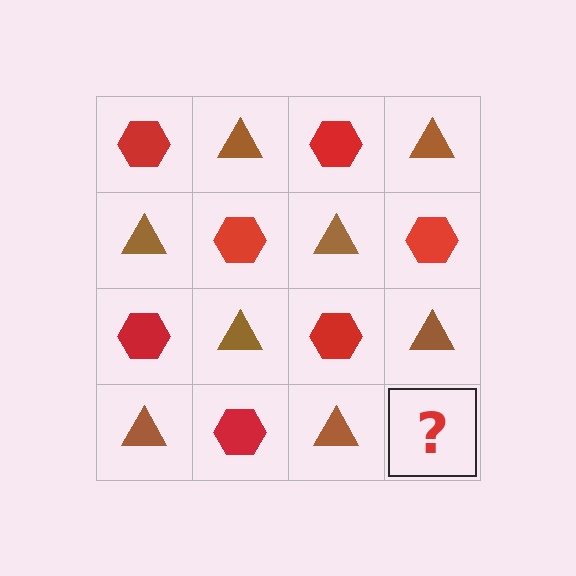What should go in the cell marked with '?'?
The missing cell should contain a red hexagon.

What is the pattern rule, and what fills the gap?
The rule is that it alternates red hexagon and brown triangle in a checkerboard pattern. The gap should be filled with a red hexagon.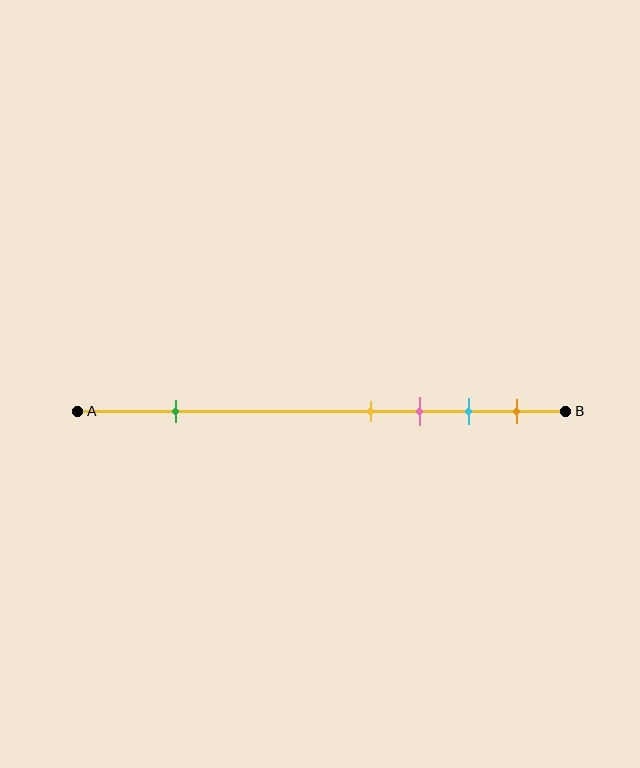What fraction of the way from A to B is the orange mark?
The orange mark is approximately 90% (0.9) of the way from A to B.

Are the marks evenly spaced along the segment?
No, the marks are not evenly spaced.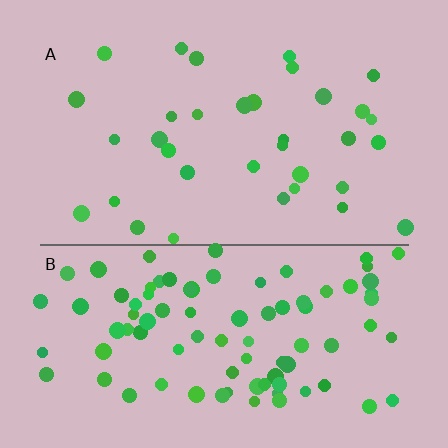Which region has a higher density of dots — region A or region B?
B (the bottom).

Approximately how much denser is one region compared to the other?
Approximately 2.6× — region B over region A.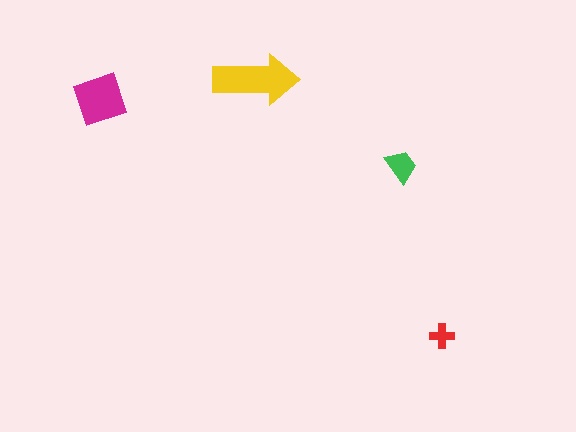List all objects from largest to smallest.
The yellow arrow, the magenta diamond, the green trapezoid, the red cross.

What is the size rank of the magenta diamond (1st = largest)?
2nd.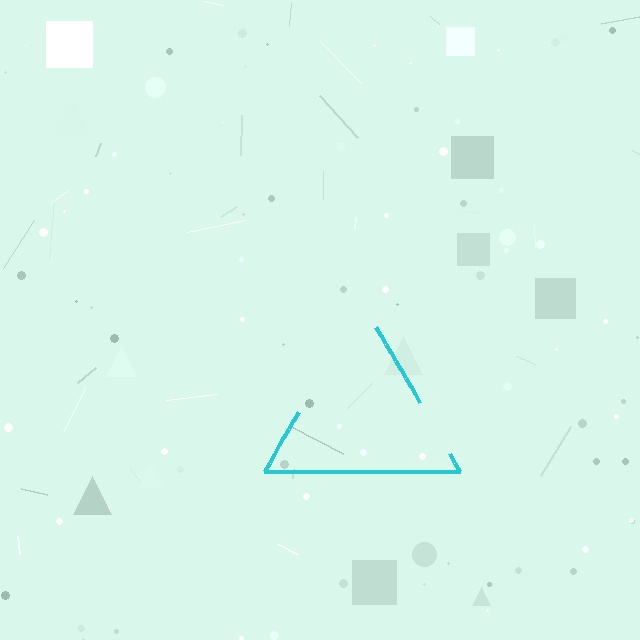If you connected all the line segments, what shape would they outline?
They would outline a triangle.